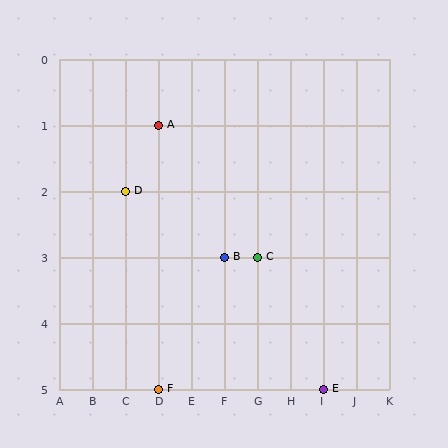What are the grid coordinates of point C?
Point C is at grid coordinates (G, 3).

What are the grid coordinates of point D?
Point D is at grid coordinates (C, 2).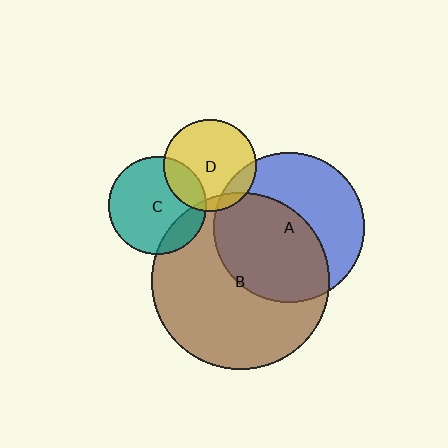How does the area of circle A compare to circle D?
Approximately 2.6 times.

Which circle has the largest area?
Circle B (brown).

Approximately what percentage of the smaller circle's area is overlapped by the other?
Approximately 55%.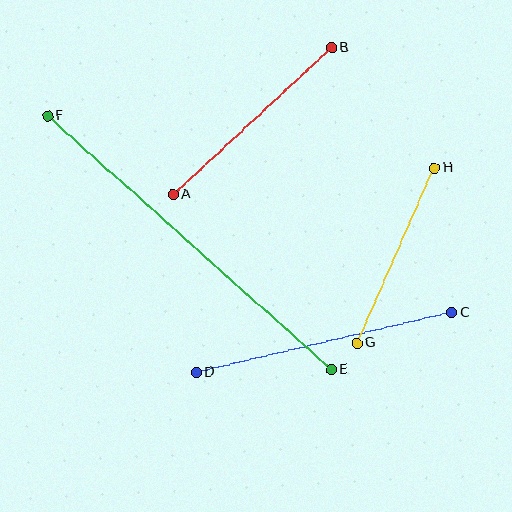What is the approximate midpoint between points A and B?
The midpoint is at approximately (252, 121) pixels.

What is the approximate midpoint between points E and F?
The midpoint is at approximately (190, 243) pixels.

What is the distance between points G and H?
The distance is approximately 191 pixels.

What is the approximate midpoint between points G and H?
The midpoint is at approximately (396, 256) pixels.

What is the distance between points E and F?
The distance is approximately 380 pixels.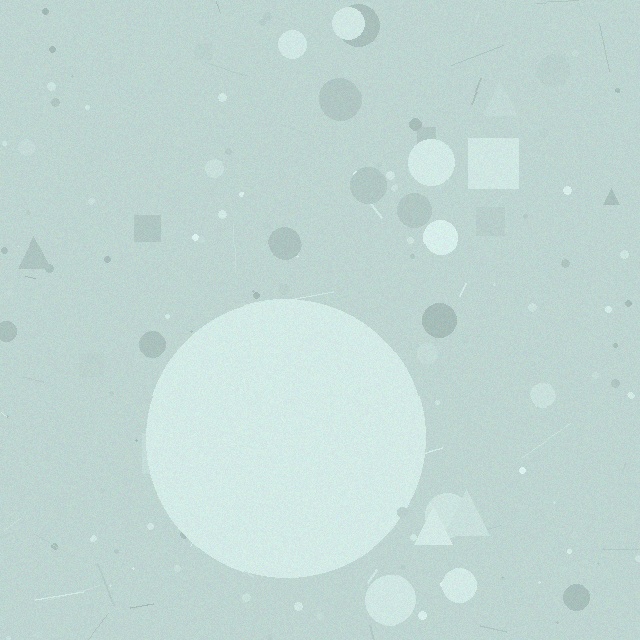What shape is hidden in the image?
A circle is hidden in the image.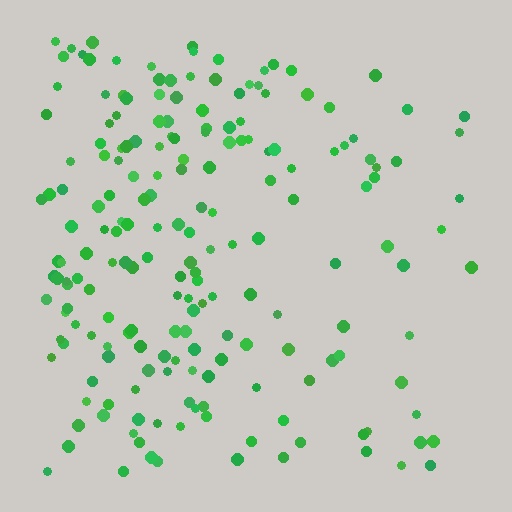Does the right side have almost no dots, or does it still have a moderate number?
Still a moderate number, just noticeably fewer than the left.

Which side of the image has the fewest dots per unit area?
The right.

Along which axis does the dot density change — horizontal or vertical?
Horizontal.